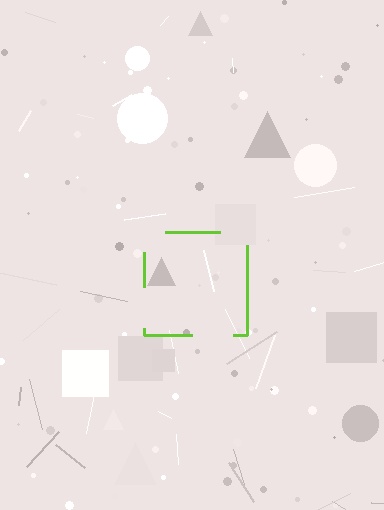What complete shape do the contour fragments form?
The contour fragments form a square.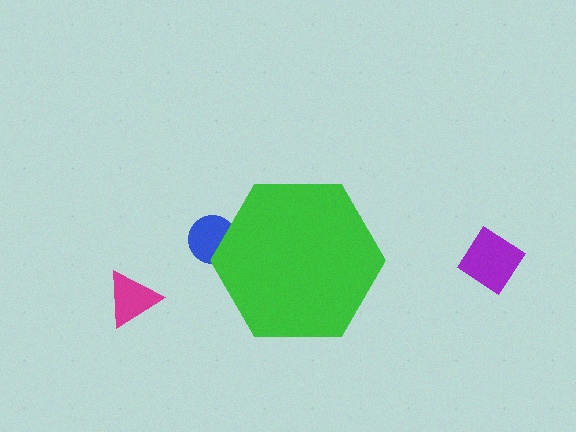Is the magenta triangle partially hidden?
No, the magenta triangle is fully visible.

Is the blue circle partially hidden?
Yes, the blue circle is partially hidden behind the green hexagon.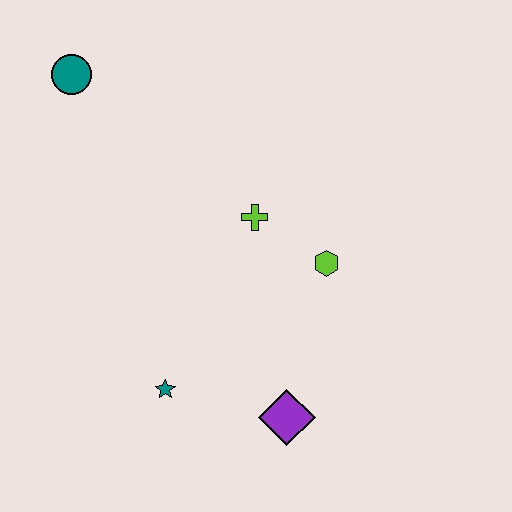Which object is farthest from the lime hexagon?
The teal circle is farthest from the lime hexagon.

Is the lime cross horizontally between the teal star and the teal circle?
No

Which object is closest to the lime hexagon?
The lime cross is closest to the lime hexagon.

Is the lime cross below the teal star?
No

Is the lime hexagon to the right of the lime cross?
Yes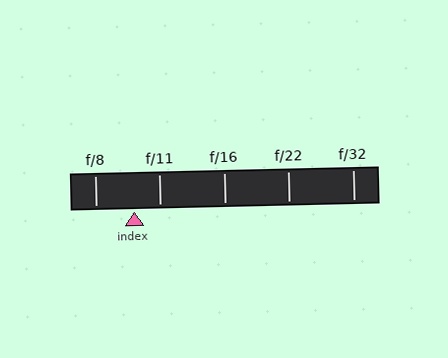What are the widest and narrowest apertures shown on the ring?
The widest aperture shown is f/8 and the narrowest is f/32.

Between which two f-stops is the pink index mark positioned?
The index mark is between f/8 and f/11.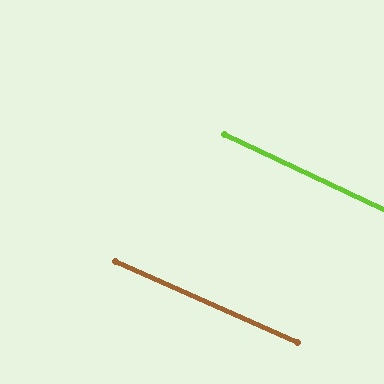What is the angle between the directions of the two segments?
Approximately 1 degree.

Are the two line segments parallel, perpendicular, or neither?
Parallel — their directions differ by only 1.3°.